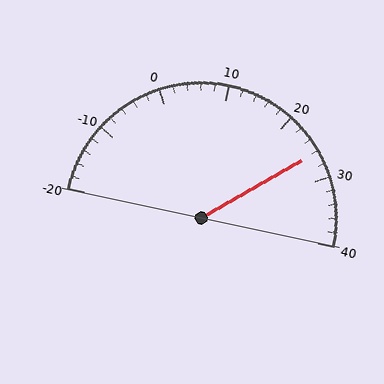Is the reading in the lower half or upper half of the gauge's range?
The reading is in the upper half of the range (-20 to 40).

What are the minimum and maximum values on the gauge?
The gauge ranges from -20 to 40.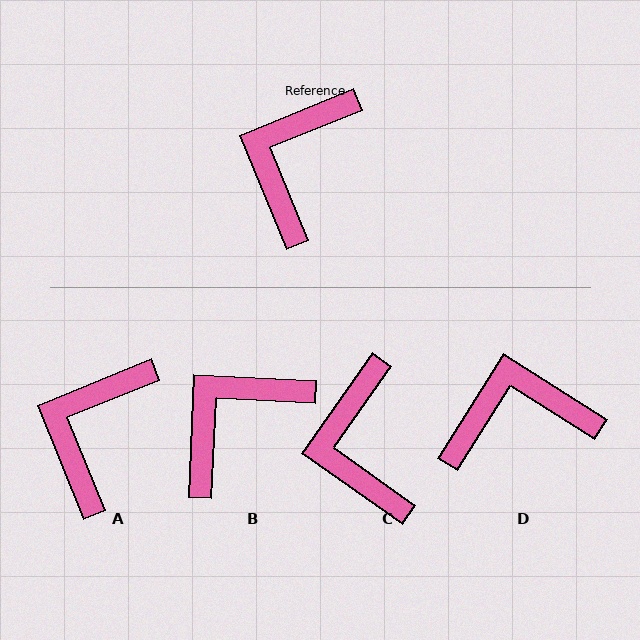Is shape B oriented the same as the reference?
No, it is off by about 25 degrees.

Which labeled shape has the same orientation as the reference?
A.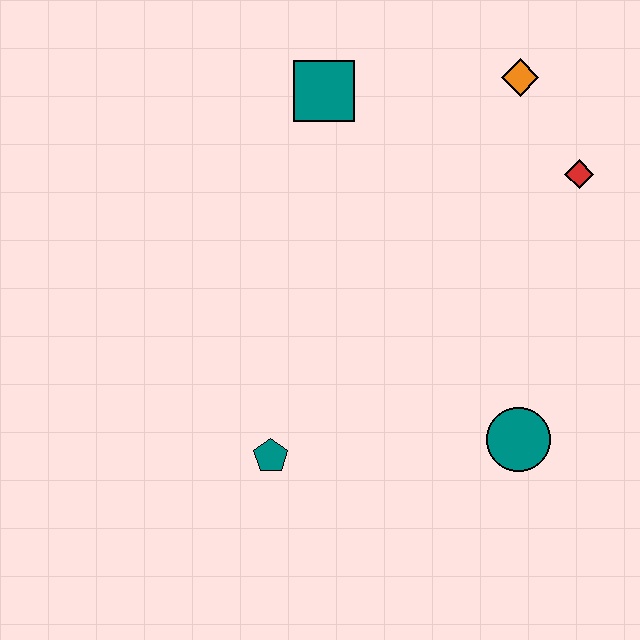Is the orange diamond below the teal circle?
No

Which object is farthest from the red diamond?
The teal pentagon is farthest from the red diamond.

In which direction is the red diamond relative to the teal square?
The red diamond is to the right of the teal square.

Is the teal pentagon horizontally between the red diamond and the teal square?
No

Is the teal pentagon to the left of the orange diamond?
Yes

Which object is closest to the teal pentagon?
The teal circle is closest to the teal pentagon.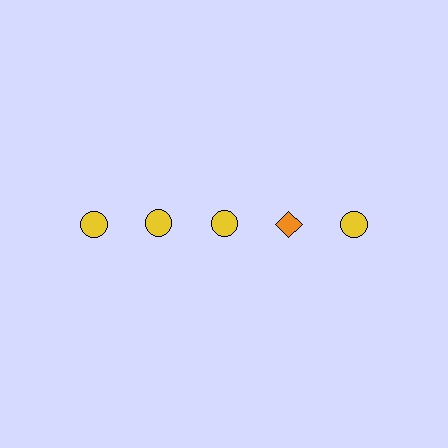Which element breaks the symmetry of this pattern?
The orange diamond in the top row, second from right column breaks the symmetry. All other shapes are yellow circles.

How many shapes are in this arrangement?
There are 5 shapes arranged in a grid pattern.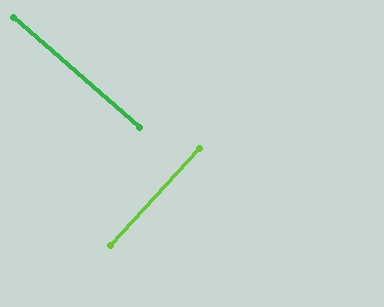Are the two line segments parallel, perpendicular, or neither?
Perpendicular — they meet at approximately 89°.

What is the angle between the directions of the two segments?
Approximately 89 degrees.